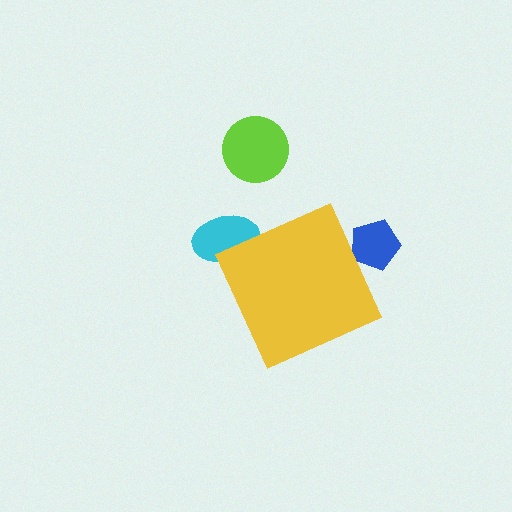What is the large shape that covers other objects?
A yellow diamond.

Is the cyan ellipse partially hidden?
Yes, the cyan ellipse is partially hidden behind the yellow diamond.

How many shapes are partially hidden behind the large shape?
2 shapes are partially hidden.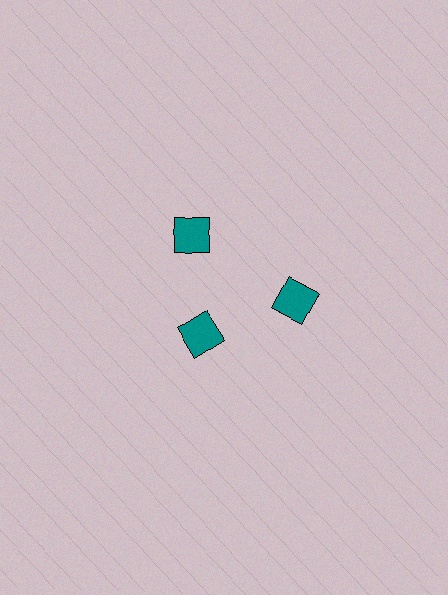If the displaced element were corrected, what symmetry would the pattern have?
It would have 3-fold rotational symmetry — the pattern would map onto itself every 120 degrees.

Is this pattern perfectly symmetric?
No. The 3 teal diamonds are arranged in a ring, but one element near the 7 o'clock position is pulled inward toward the center, breaking the 3-fold rotational symmetry.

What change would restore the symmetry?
The symmetry would be restored by moving it outward, back onto the ring so that all 3 diamonds sit at equal angles and equal distance from the center.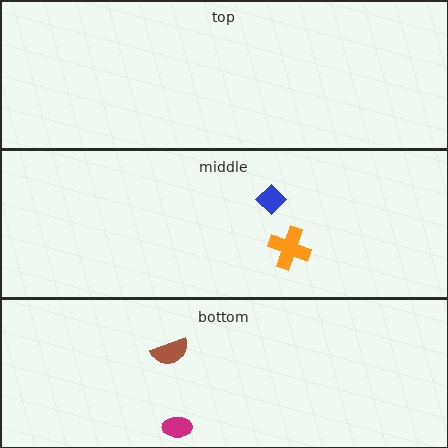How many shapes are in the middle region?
2.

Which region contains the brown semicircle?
The bottom region.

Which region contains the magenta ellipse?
The bottom region.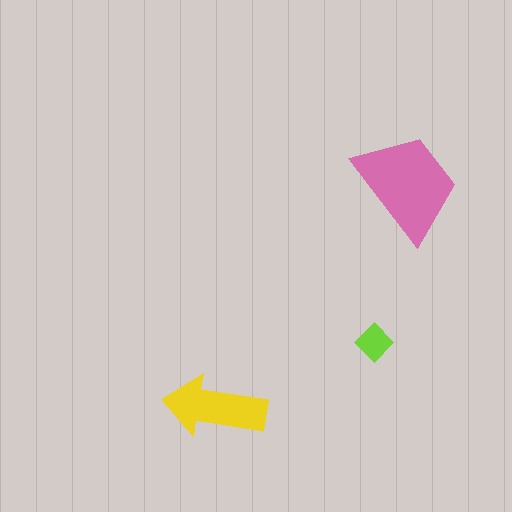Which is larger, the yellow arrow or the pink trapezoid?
The pink trapezoid.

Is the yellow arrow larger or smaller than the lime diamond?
Larger.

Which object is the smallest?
The lime diamond.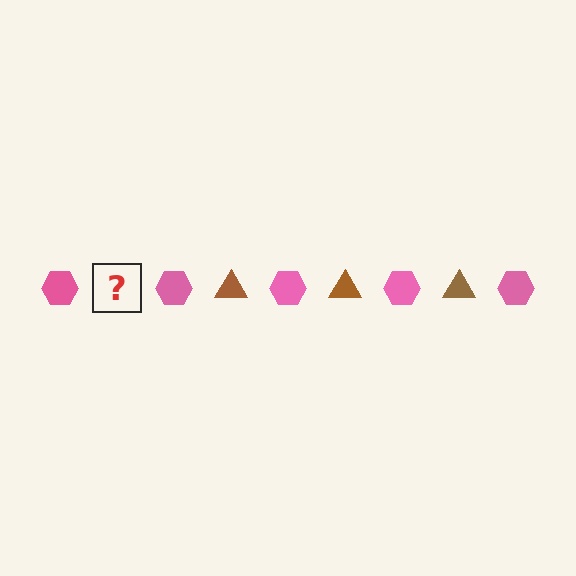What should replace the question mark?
The question mark should be replaced with a brown triangle.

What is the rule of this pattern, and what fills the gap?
The rule is that the pattern alternates between pink hexagon and brown triangle. The gap should be filled with a brown triangle.